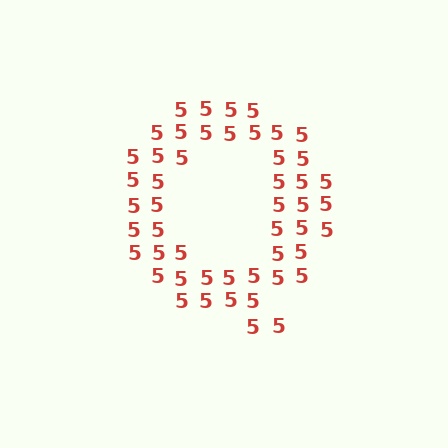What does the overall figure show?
The overall figure shows the letter Q.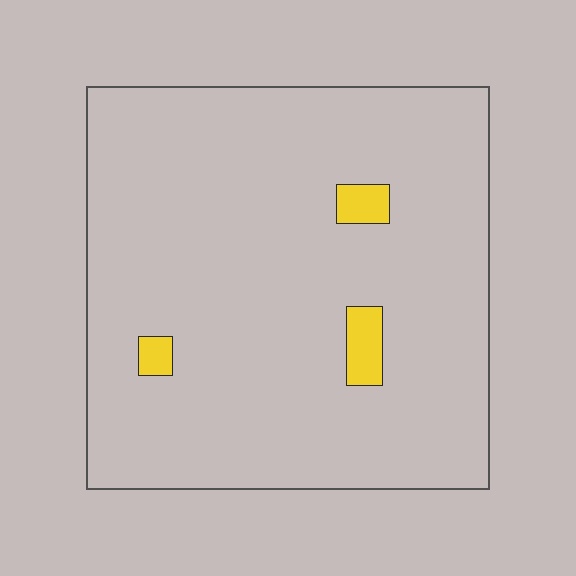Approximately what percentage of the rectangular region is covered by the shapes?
Approximately 5%.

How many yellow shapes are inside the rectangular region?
3.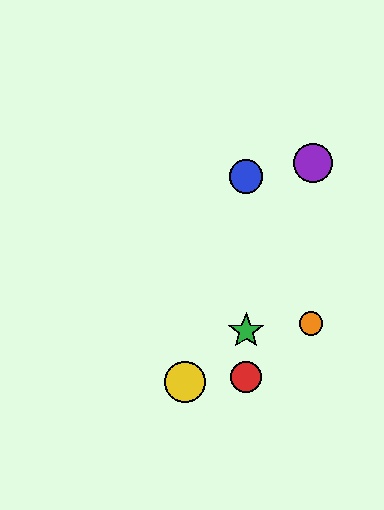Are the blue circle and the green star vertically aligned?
Yes, both are at x≈246.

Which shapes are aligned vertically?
The red circle, the blue circle, the green star are aligned vertically.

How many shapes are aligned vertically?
3 shapes (the red circle, the blue circle, the green star) are aligned vertically.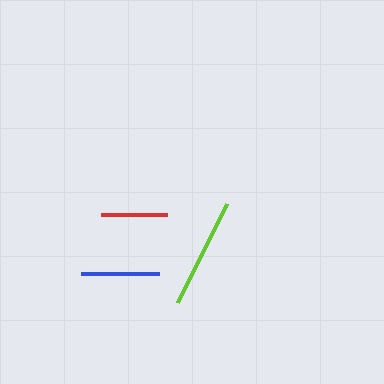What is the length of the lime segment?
The lime segment is approximately 111 pixels long.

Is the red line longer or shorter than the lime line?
The lime line is longer than the red line.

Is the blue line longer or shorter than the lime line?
The lime line is longer than the blue line.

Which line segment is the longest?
The lime line is the longest at approximately 111 pixels.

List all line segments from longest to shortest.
From longest to shortest: lime, blue, red.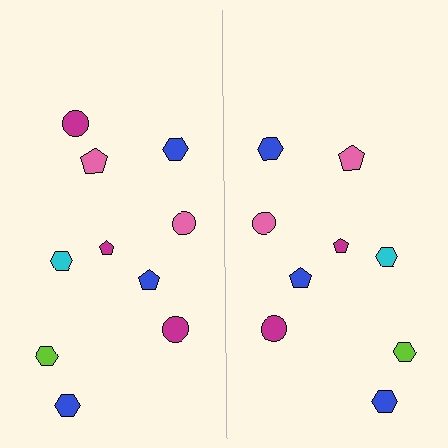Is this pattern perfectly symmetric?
No, the pattern is not perfectly symmetric. A magenta circle is missing from the right side.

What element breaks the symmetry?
A magenta circle is missing from the right side.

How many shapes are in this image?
There are 19 shapes in this image.